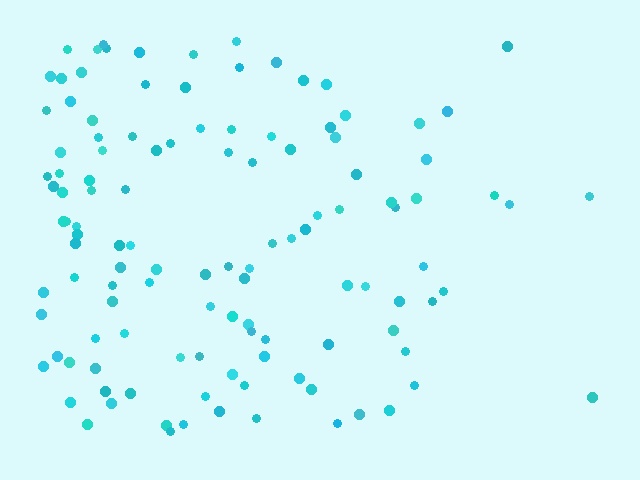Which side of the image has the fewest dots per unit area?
The right.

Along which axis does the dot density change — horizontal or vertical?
Horizontal.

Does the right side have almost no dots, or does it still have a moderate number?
Still a moderate number, just noticeably fewer than the left.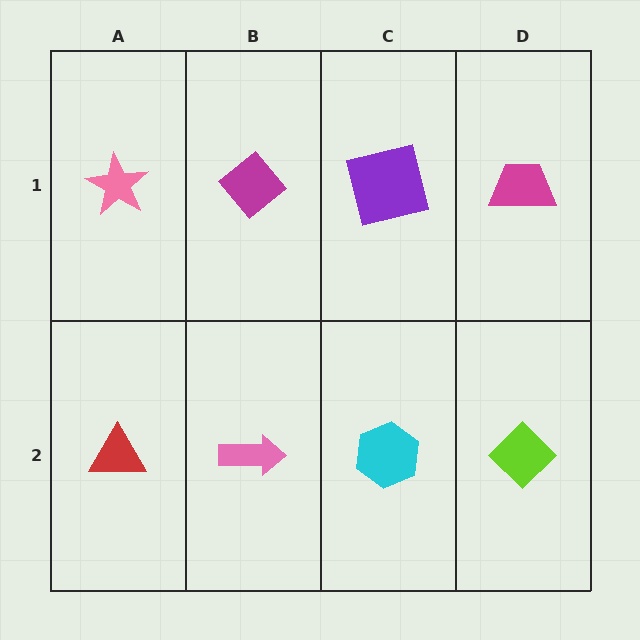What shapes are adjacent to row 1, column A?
A red triangle (row 2, column A), a magenta diamond (row 1, column B).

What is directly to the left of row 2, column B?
A red triangle.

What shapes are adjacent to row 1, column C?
A cyan hexagon (row 2, column C), a magenta diamond (row 1, column B), a magenta trapezoid (row 1, column D).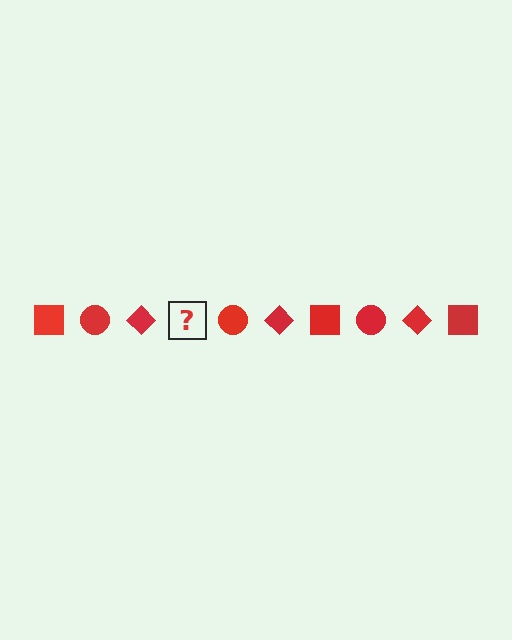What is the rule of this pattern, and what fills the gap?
The rule is that the pattern cycles through square, circle, diamond shapes in red. The gap should be filled with a red square.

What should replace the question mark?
The question mark should be replaced with a red square.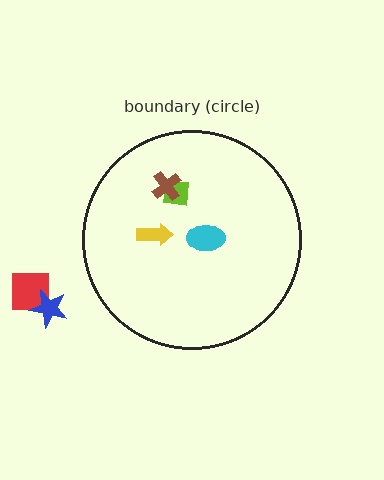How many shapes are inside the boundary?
4 inside, 2 outside.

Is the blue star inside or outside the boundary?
Outside.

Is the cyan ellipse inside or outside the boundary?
Inside.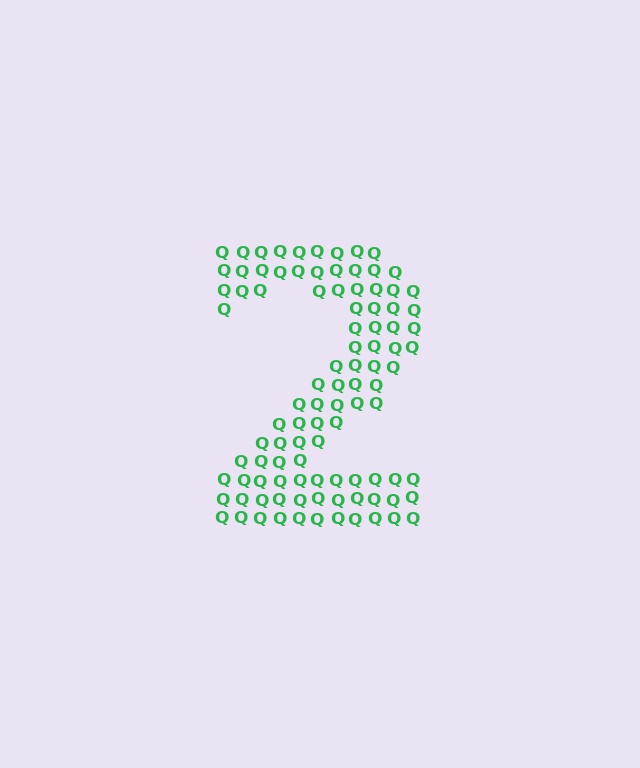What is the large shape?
The large shape is the digit 2.